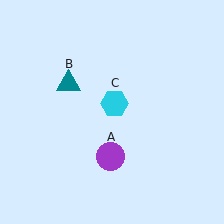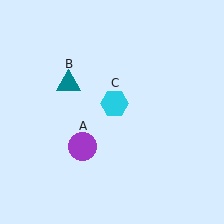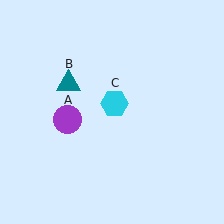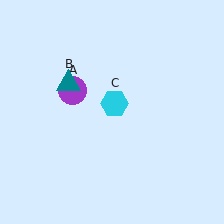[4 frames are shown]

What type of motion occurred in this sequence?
The purple circle (object A) rotated clockwise around the center of the scene.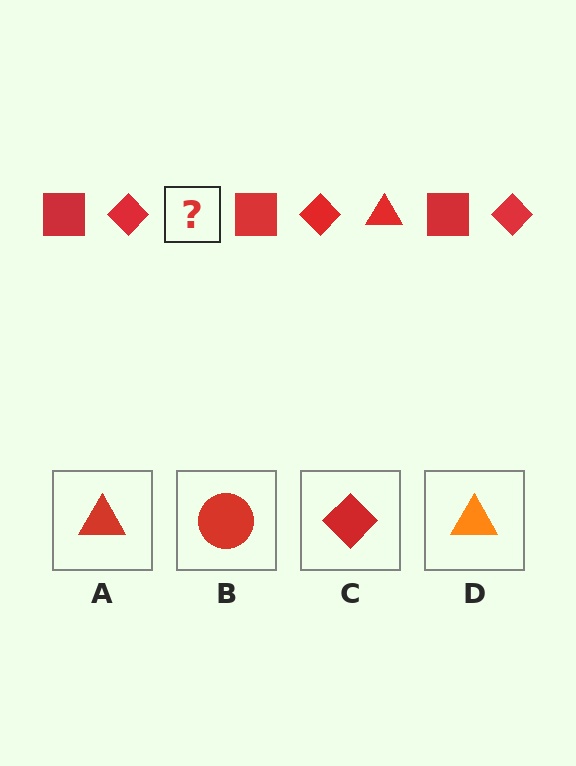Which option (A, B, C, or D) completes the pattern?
A.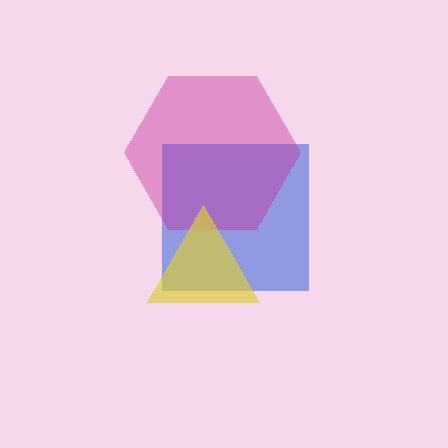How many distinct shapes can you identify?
There are 3 distinct shapes: a blue square, a magenta hexagon, a yellow triangle.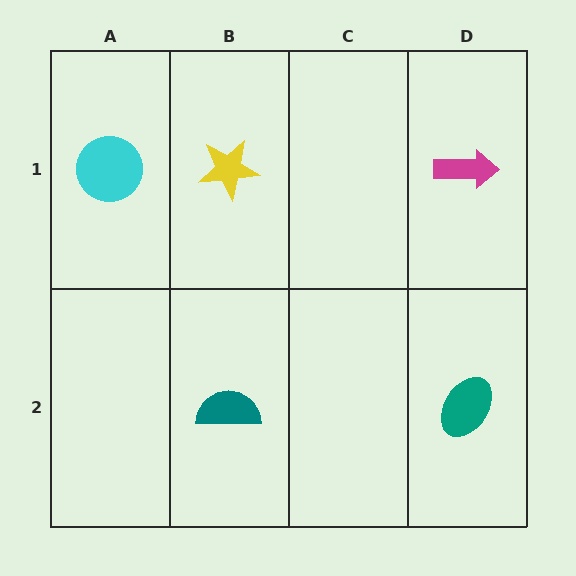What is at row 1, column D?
A magenta arrow.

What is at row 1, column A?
A cyan circle.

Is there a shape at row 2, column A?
No, that cell is empty.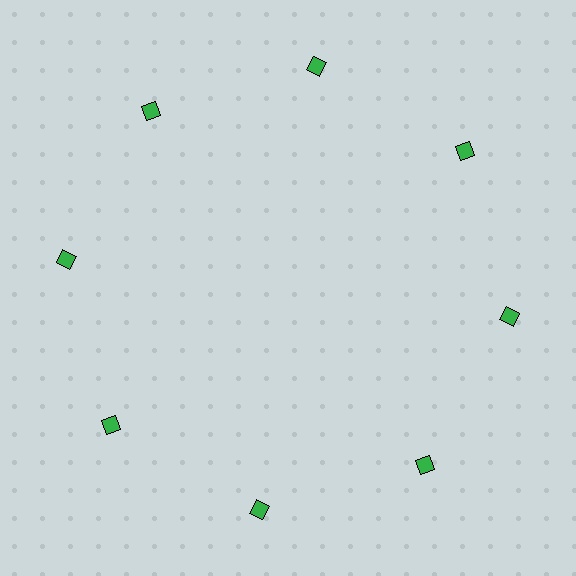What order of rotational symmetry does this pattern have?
This pattern has 8-fold rotational symmetry.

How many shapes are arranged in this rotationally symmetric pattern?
There are 8 shapes, arranged in 8 groups of 1.